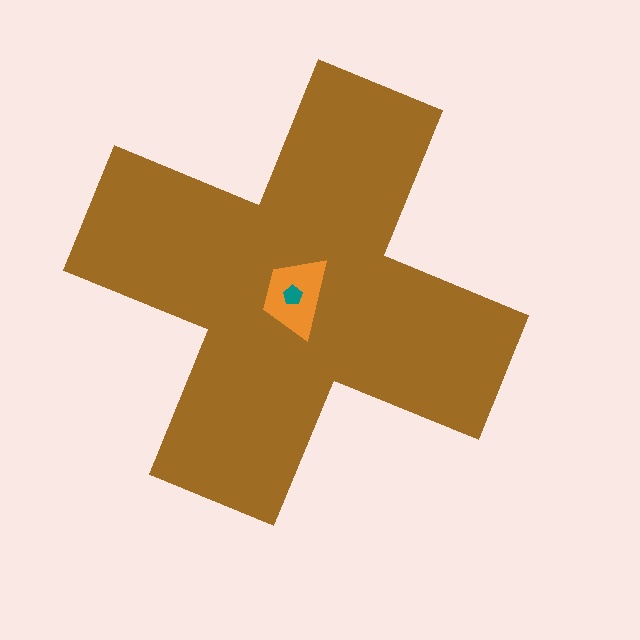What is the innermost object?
The teal pentagon.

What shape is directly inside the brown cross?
The orange trapezoid.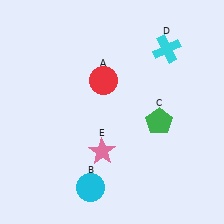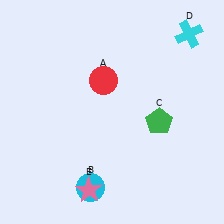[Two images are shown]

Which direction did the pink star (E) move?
The pink star (E) moved down.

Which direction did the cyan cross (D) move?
The cyan cross (D) moved right.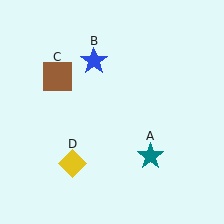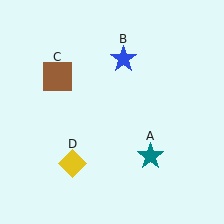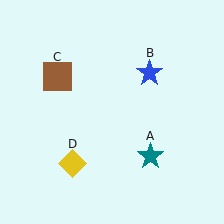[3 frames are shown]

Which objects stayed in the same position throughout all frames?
Teal star (object A) and brown square (object C) and yellow diamond (object D) remained stationary.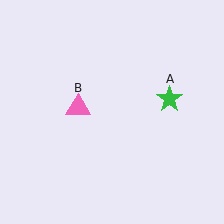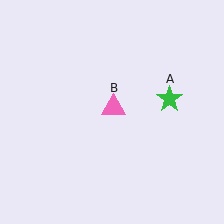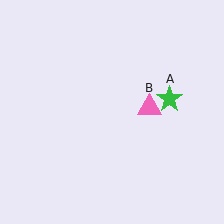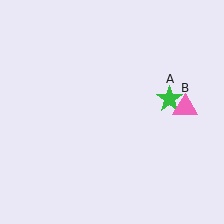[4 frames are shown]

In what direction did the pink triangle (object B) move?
The pink triangle (object B) moved right.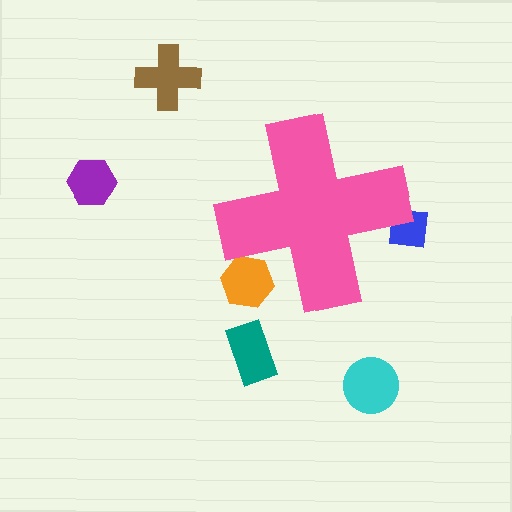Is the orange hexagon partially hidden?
Yes, the orange hexagon is partially hidden behind the pink cross.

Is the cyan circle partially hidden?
No, the cyan circle is fully visible.